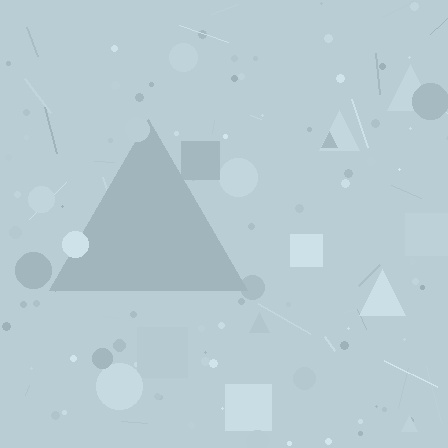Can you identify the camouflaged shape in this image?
The camouflaged shape is a triangle.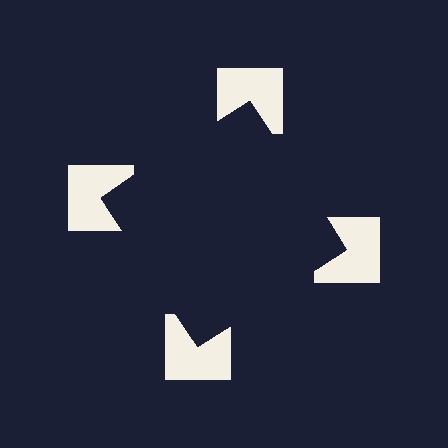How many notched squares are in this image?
There are 4 — one at each vertex of the illusory square.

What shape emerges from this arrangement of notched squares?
An illusory square — its edges are inferred from the aligned wedge cuts in the notched squares, not physically drawn.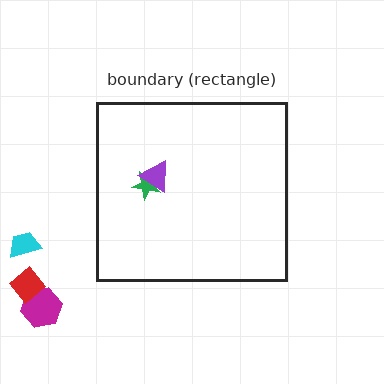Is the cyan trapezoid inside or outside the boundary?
Outside.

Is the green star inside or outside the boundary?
Inside.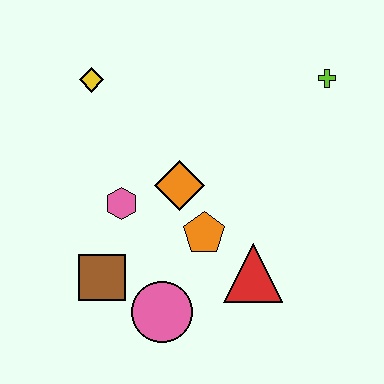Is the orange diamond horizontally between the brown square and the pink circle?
No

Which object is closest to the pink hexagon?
The orange diamond is closest to the pink hexagon.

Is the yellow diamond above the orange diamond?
Yes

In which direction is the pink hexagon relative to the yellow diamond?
The pink hexagon is below the yellow diamond.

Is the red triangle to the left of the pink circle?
No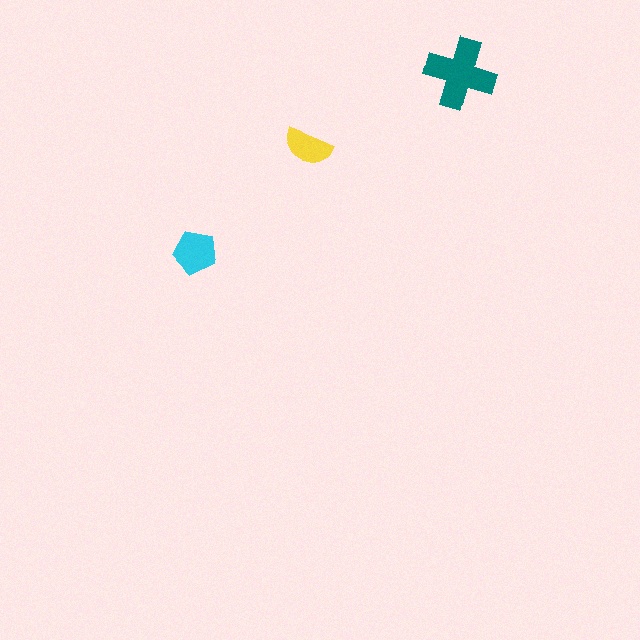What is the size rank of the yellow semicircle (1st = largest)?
3rd.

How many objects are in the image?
There are 3 objects in the image.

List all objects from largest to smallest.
The teal cross, the cyan pentagon, the yellow semicircle.